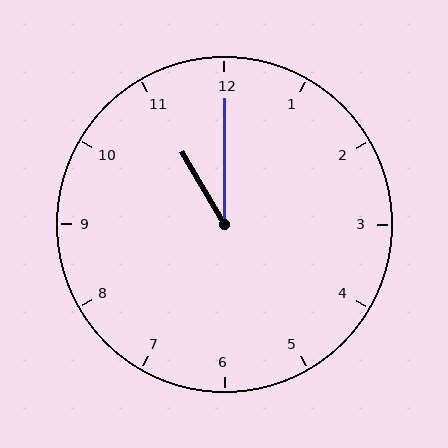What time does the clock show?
11:00.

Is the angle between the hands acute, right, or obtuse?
It is acute.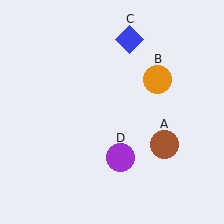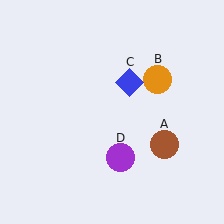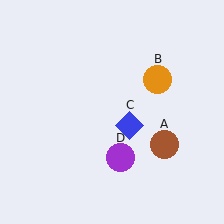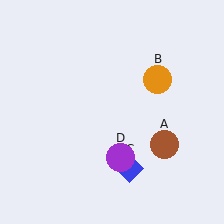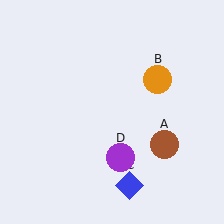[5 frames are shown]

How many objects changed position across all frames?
1 object changed position: blue diamond (object C).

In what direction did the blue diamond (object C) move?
The blue diamond (object C) moved down.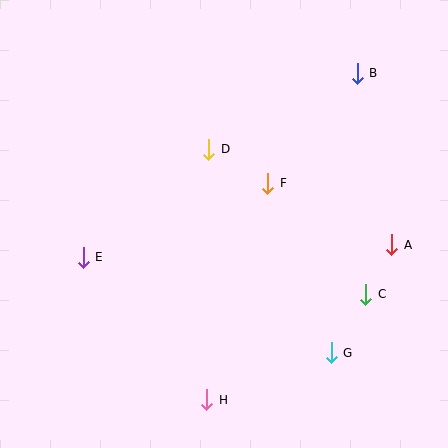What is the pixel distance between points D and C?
The distance between D and C is 214 pixels.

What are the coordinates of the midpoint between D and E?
The midpoint between D and E is at (146, 203).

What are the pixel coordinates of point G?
Point G is at (331, 353).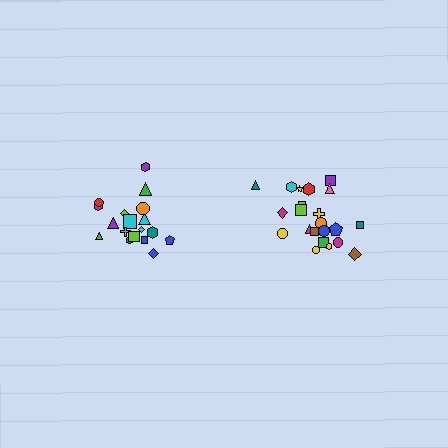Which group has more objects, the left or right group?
The right group.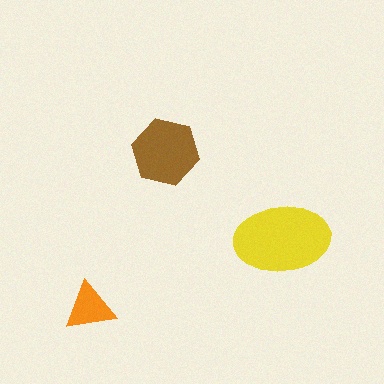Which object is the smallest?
The orange triangle.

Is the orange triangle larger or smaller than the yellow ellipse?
Smaller.